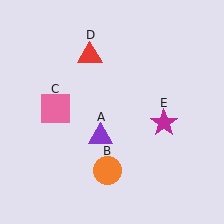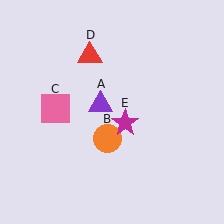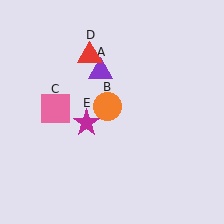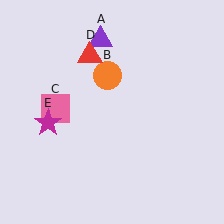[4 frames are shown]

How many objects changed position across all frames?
3 objects changed position: purple triangle (object A), orange circle (object B), magenta star (object E).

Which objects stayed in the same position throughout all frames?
Pink square (object C) and red triangle (object D) remained stationary.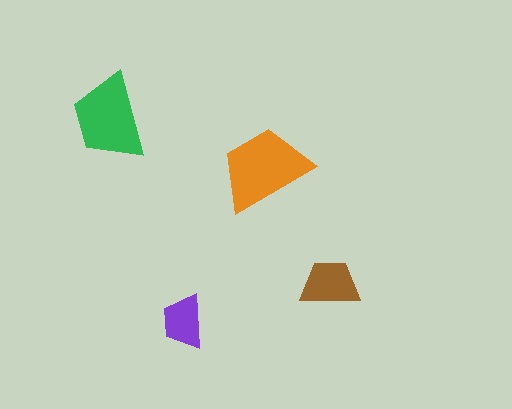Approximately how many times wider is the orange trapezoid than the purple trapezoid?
About 1.5 times wider.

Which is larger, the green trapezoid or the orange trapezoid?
The orange one.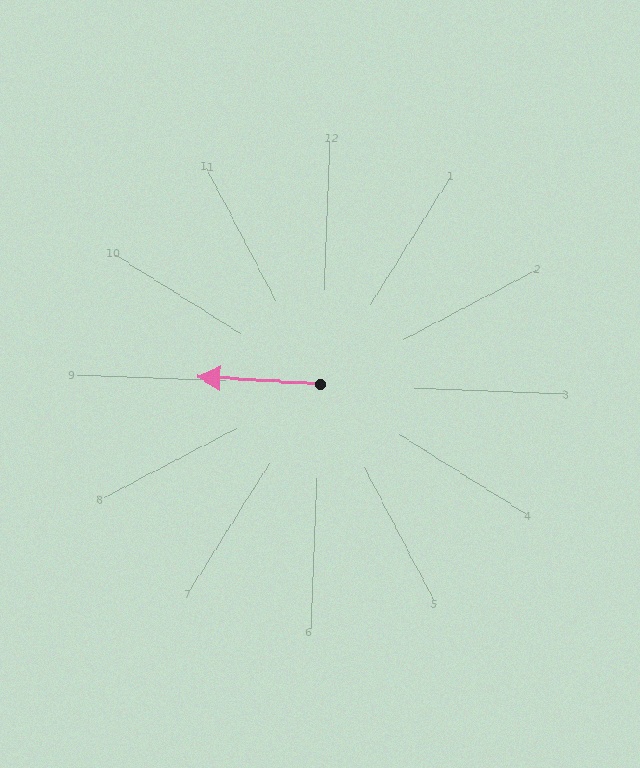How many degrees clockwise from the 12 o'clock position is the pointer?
Approximately 271 degrees.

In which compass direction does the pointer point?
West.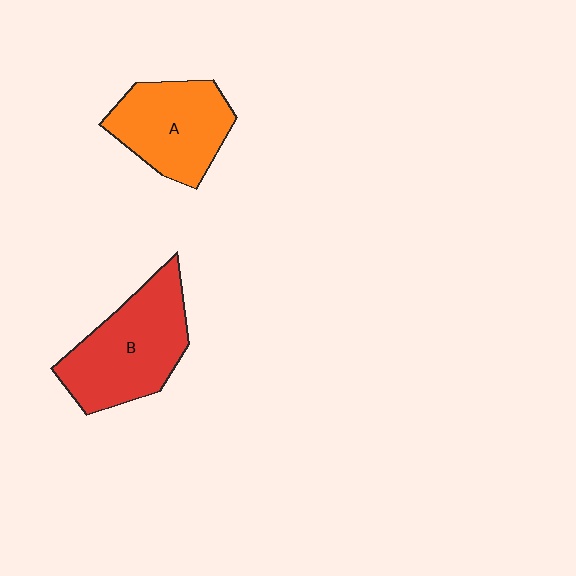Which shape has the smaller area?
Shape A (orange).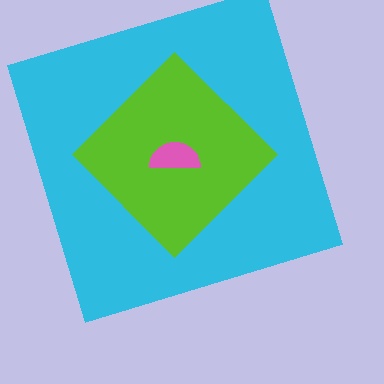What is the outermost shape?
The cyan square.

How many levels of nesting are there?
3.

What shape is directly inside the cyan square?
The lime diamond.